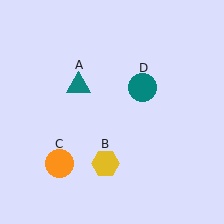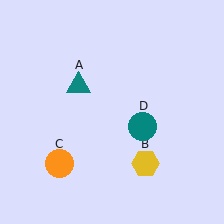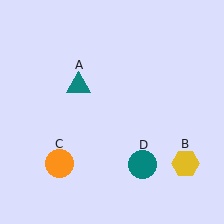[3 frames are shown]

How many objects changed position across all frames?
2 objects changed position: yellow hexagon (object B), teal circle (object D).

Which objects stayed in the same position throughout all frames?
Teal triangle (object A) and orange circle (object C) remained stationary.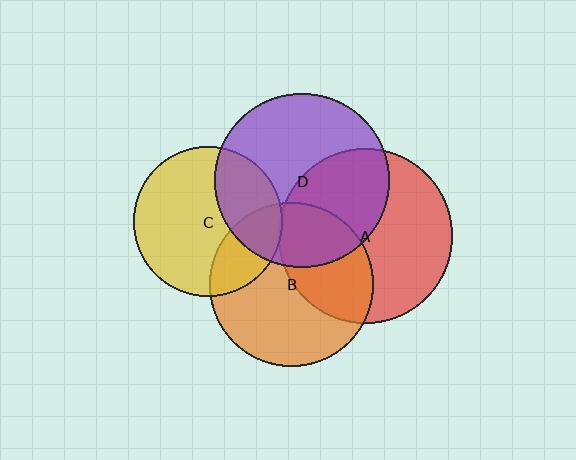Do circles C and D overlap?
Yes.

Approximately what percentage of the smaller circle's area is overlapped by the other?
Approximately 30%.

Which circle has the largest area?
Circle A (red).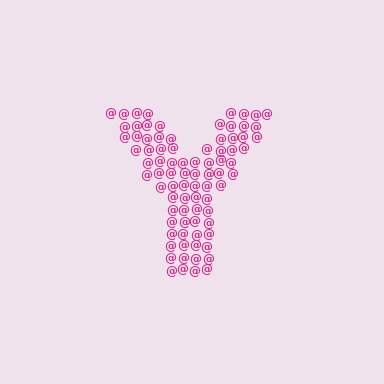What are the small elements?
The small elements are at signs.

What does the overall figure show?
The overall figure shows the letter Y.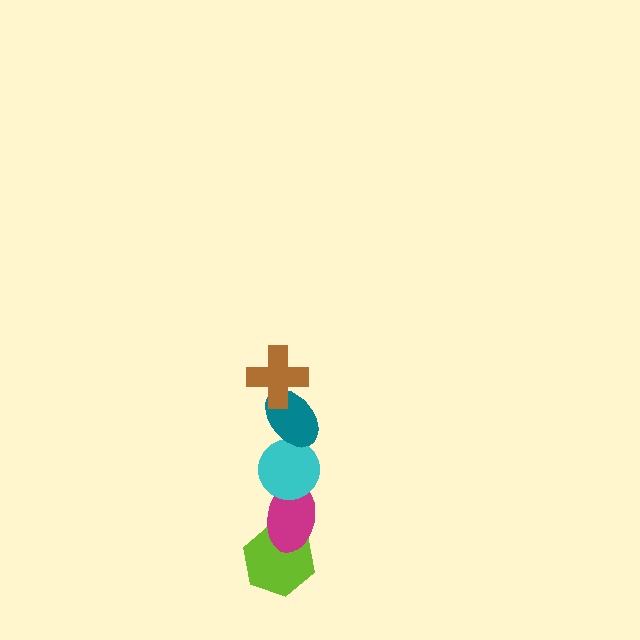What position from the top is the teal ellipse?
The teal ellipse is 2nd from the top.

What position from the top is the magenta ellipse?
The magenta ellipse is 4th from the top.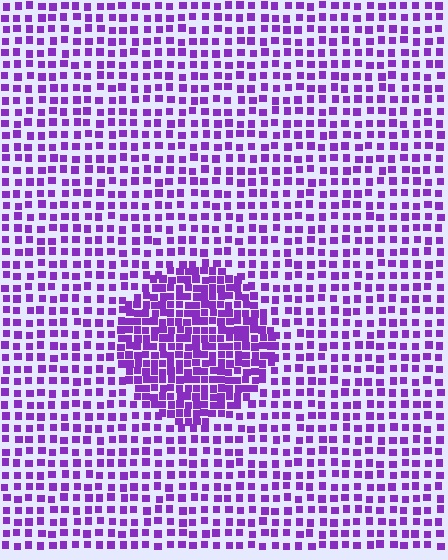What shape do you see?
I see a circle.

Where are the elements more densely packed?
The elements are more densely packed inside the circle boundary.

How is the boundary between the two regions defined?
The boundary is defined by a change in element density (approximately 2.0x ratio). All elements are the same color, size, and shape.